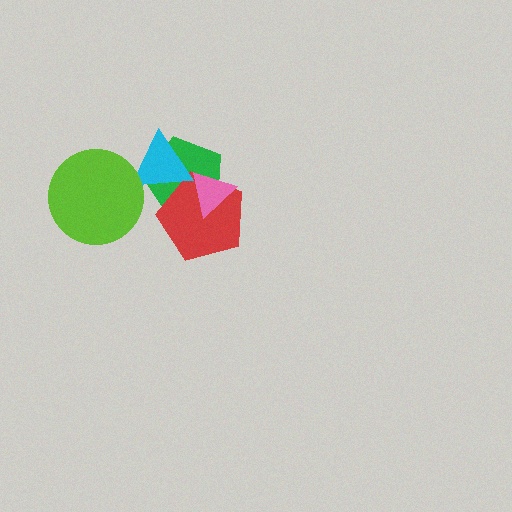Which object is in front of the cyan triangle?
The lime circle is in front of the cyan triangle.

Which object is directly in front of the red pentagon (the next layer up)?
The cyan triangle is directly in front of the red pentagon.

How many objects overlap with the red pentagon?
3 objects overlap with the red pentagon.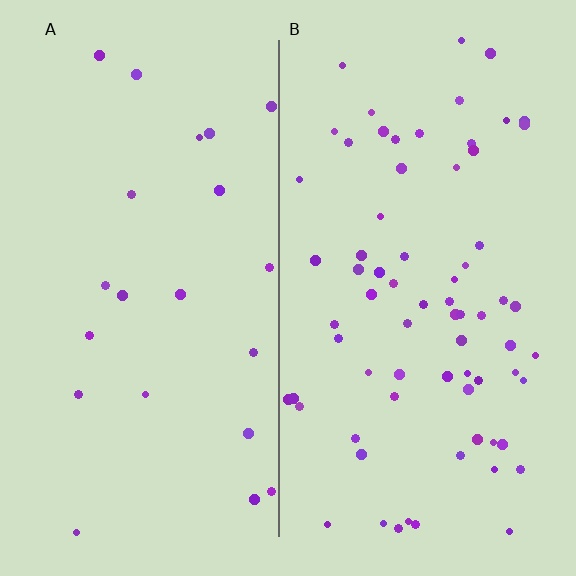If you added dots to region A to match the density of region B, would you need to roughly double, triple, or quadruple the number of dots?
Approximately triple.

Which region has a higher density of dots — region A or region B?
B (the right).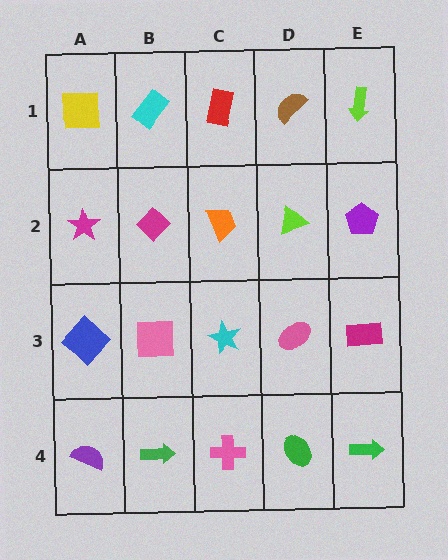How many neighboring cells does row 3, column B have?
4.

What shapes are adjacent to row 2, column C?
A red rectangle (row 1, column C), a cyan star (row 3, column C), a magenta diamond (row 2, column B), a lime triangle (row 2, column D).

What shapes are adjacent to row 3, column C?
An orange trapezoid (row 2, column C), a pink cross (row 4, column C), a pink square (row 3, column B), a pink ellipse (row 3, column D).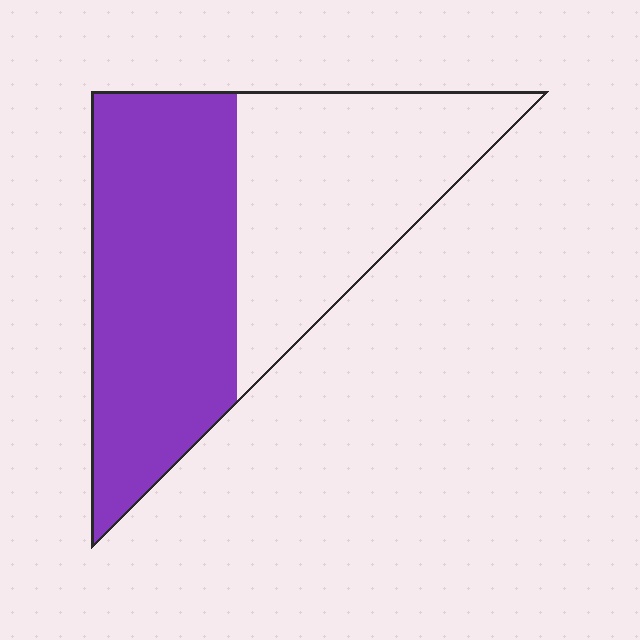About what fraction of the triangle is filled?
About one half (1/2).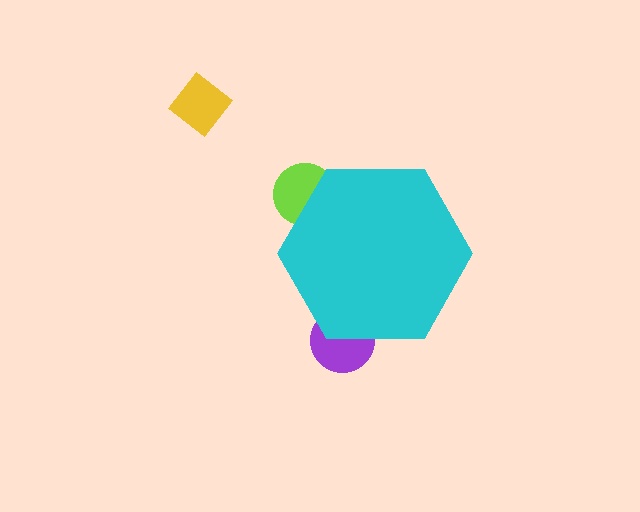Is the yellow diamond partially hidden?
No, the yellow diamond is fully visible.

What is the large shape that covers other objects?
A cyan hexagon.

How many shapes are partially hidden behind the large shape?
2 shapes are partially hidden.